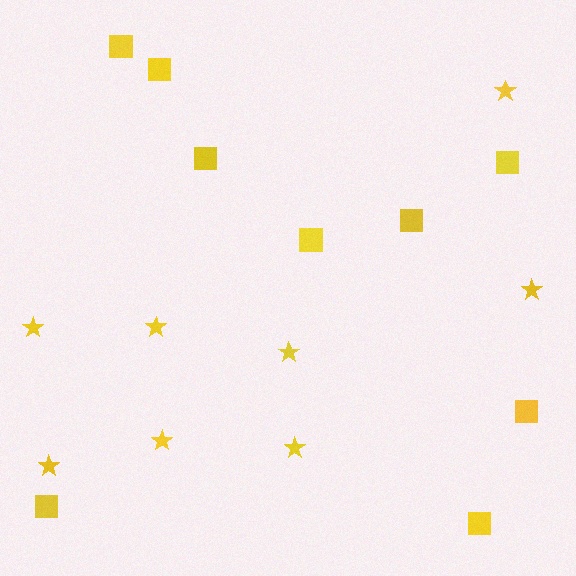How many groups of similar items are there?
There are 2 groups: one group of squares (9) and one group of stars (8).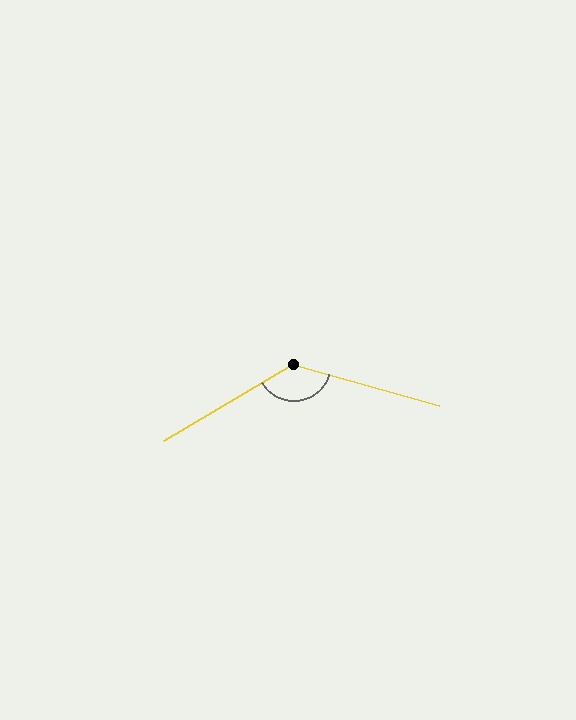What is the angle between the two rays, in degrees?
Approximately 134 degrees.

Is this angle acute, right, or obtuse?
It is obtuse.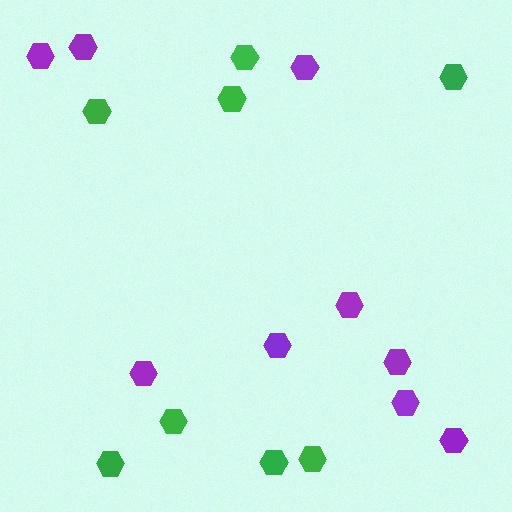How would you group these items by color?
There are 2 groups: one group of purple hexagons (9) and one group of green hexagons (8).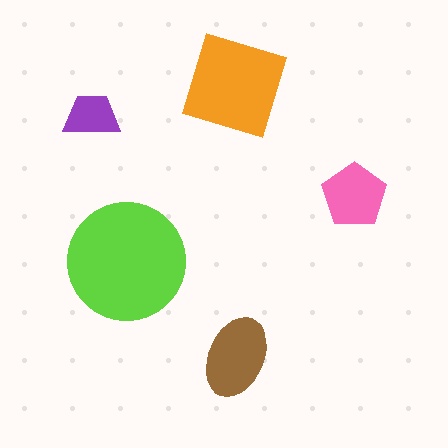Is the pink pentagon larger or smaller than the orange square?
Smaller.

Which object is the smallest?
The purple trapezoid.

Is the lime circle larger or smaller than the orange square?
Larger.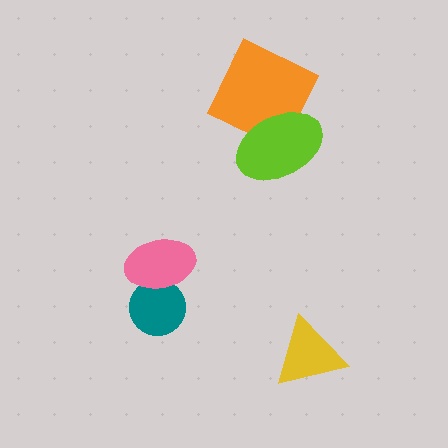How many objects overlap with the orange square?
1 object overlaps with the orange square.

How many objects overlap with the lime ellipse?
1 object overlaps with the lime ellipse.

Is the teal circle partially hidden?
Yes, it is partially covered by another shape.